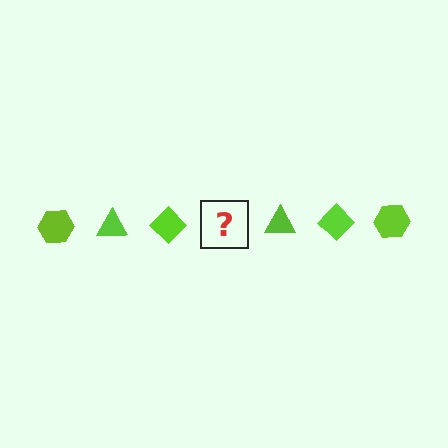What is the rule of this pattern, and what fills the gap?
The rule is that the pattern cycles through hexagon, triangle, diamond shapes in lime. The gap should be filled with a lime hexagon.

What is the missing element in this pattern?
The missing element is a lime hexagon.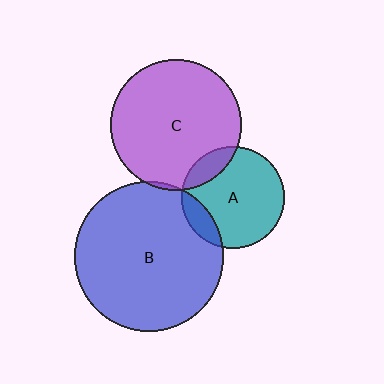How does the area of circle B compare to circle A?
Approximately 2.1 times.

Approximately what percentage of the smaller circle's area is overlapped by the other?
Approximately 15%.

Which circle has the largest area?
Circle B (blue).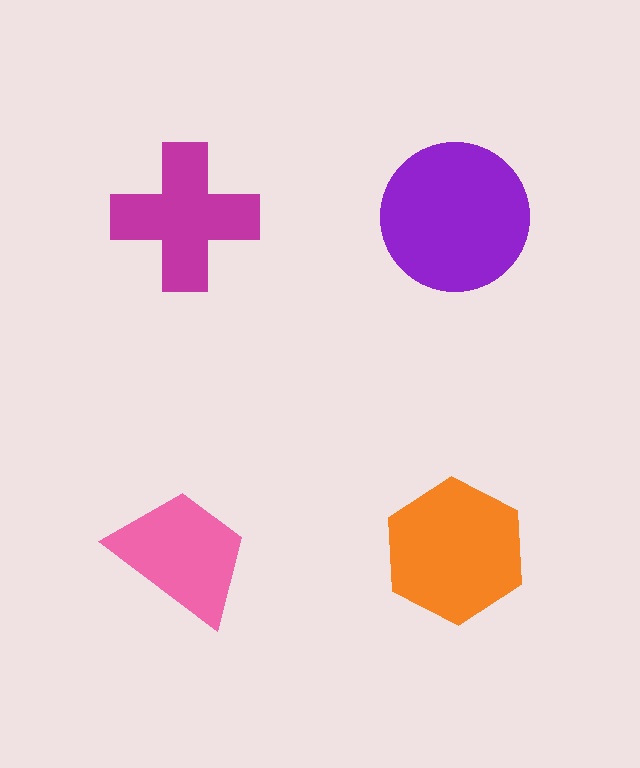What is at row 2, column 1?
A pink trapezoid.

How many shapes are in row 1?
2 shapes.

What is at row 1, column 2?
A purple circle.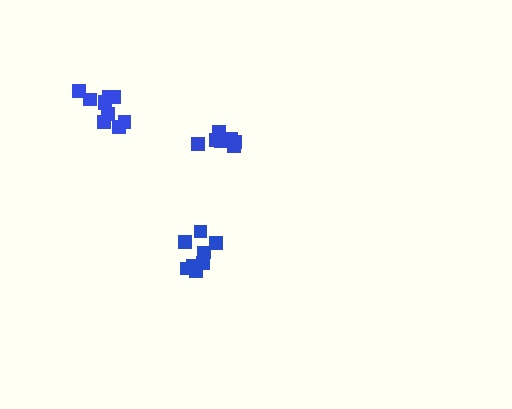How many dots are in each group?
Group 1: 7 dots, Group 2: 10 dots, Group 3: 8 dots (25 total).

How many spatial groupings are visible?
There are 3 spatial groupings.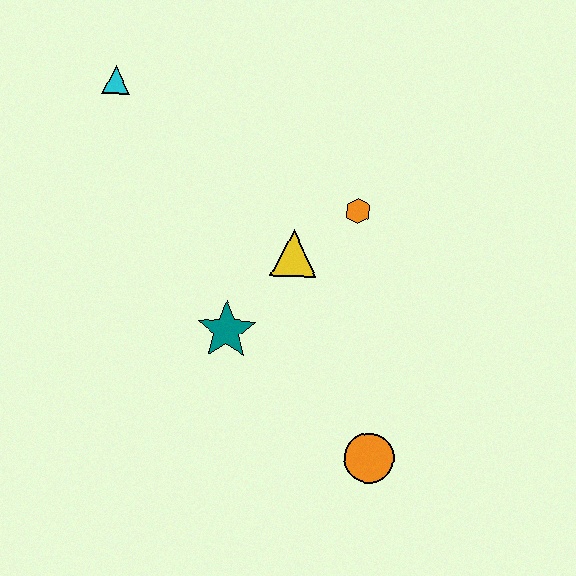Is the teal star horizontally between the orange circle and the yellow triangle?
No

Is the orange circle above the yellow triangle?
No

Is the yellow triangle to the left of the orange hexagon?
Yes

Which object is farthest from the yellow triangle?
The cyan triangle is farthest from the yellow triangle.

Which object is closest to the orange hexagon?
The yellow triangle is closest to the orange hexagon.